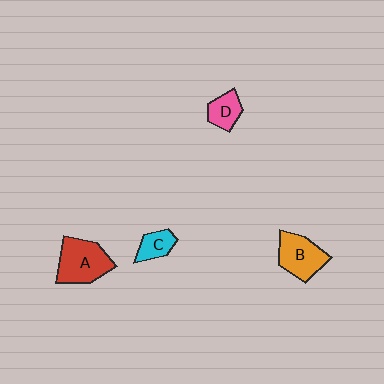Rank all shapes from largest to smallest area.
From largest to smallest: A (red), B (orange), D (pink), C (cyan).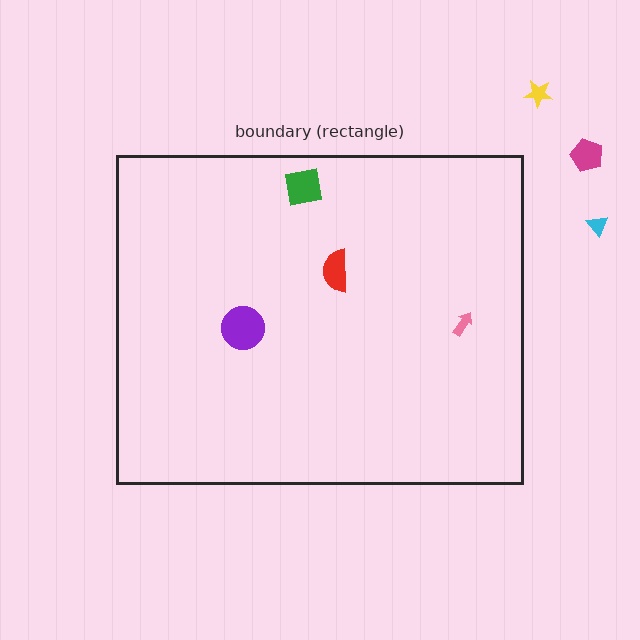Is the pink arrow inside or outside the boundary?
Inside.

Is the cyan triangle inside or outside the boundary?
Outside.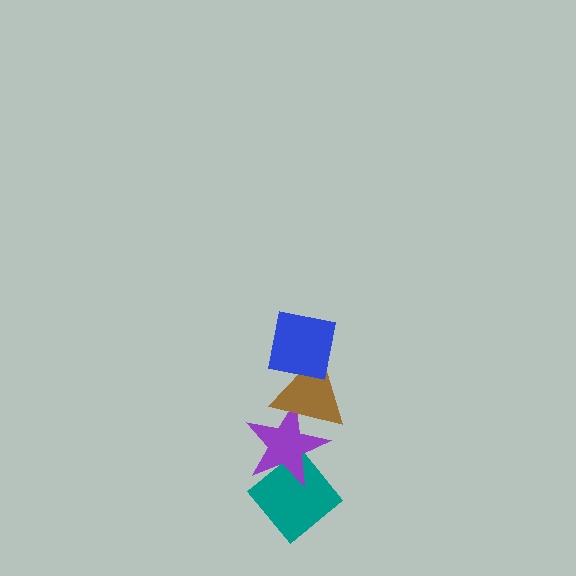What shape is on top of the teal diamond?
The purple star is on top of the teal diamond.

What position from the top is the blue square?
The blue square is 1st from the top.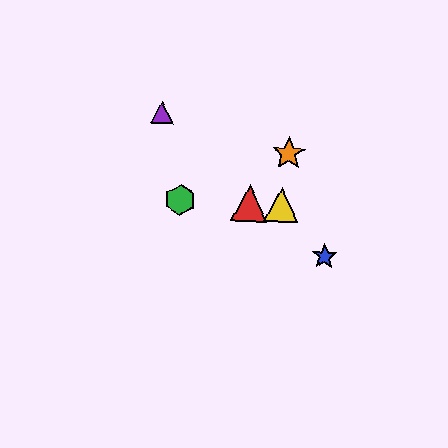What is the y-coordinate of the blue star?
The blue star is at y≈256.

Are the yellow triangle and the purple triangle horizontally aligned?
No, the yellow triangle is at y≈205 and the purple triangle is at y≈112.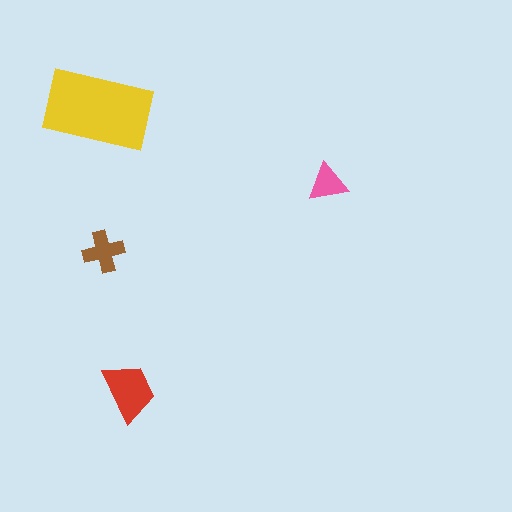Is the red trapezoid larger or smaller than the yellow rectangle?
Smaller.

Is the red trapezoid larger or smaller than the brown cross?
Larger.